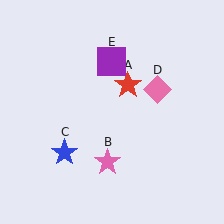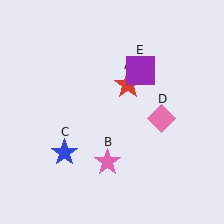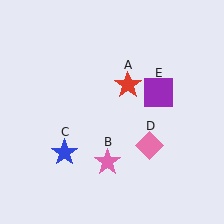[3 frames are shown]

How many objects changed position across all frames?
2 objects changed position: pink diamond (object D), purple square (object E).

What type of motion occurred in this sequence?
The pink diamond (object D), purple square (object E) rotated clockwise around the center of the scene.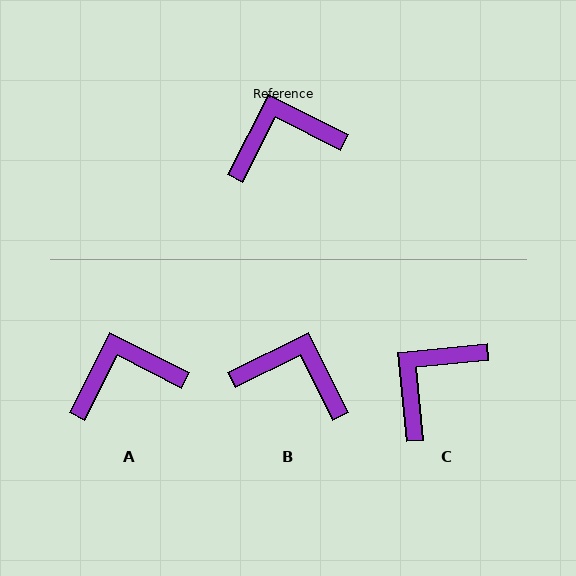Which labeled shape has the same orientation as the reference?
A.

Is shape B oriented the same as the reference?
No, it is off by about 37 degrees.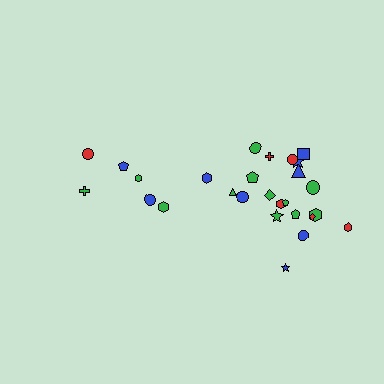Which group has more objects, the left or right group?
The right group.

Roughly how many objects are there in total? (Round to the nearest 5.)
Roughly 25 objects in total.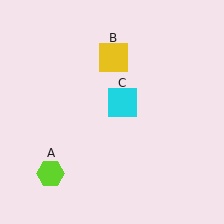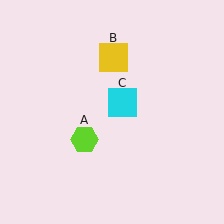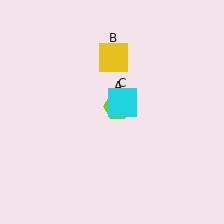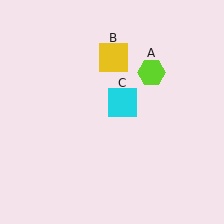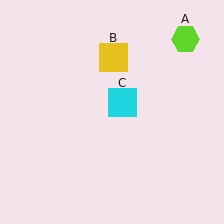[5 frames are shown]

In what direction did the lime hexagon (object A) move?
The lime hexagon (object A) moved up and to the right.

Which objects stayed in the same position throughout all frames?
Yellow square (object B) and cyan square (object C) remained stationary.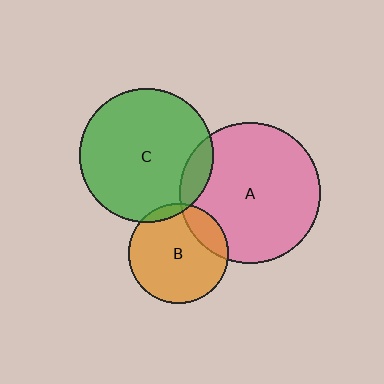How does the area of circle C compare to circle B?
Approximately 1.8 times.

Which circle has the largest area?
Circle A (pink).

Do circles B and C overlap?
Yes.